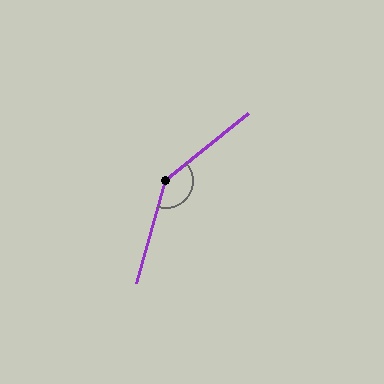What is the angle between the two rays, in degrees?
Approximately 146 degrees.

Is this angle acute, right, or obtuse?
It is obtuse.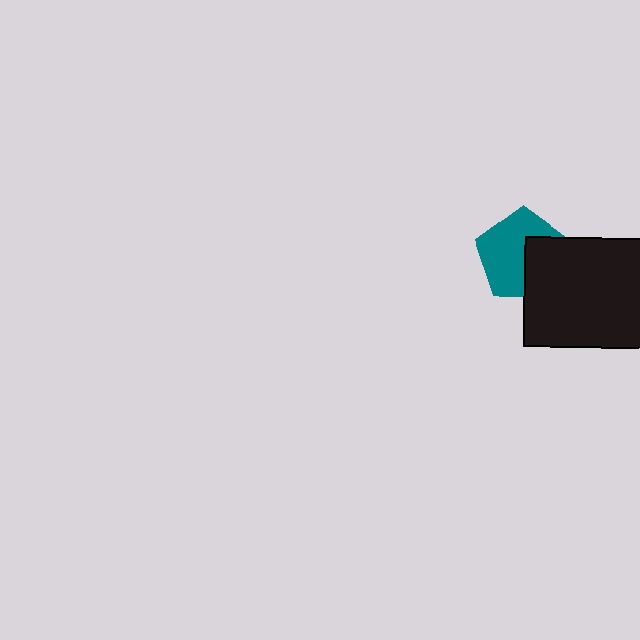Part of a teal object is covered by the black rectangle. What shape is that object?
It is a pentagon.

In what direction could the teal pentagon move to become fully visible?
The teal pentagon could move toward the upper-left. That would shift it out from behind the black rectangle entirely.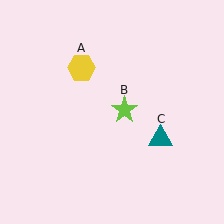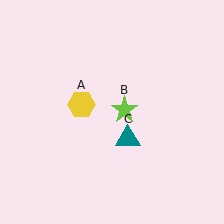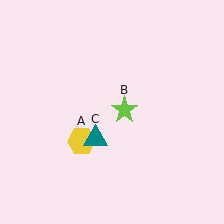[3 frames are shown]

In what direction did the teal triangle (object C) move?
The teal triangle (object C) moved left.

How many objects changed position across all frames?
2 objects changed position: yellow hexagon (object A), teal triangle (object C).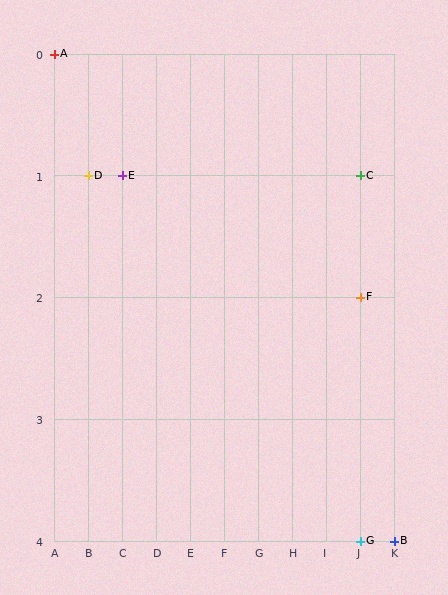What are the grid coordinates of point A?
Point A is at grid coordinates (A, 0).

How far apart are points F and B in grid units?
Points F and B are 1 column and 2 rows apart (about 2.2 grid units diagonally).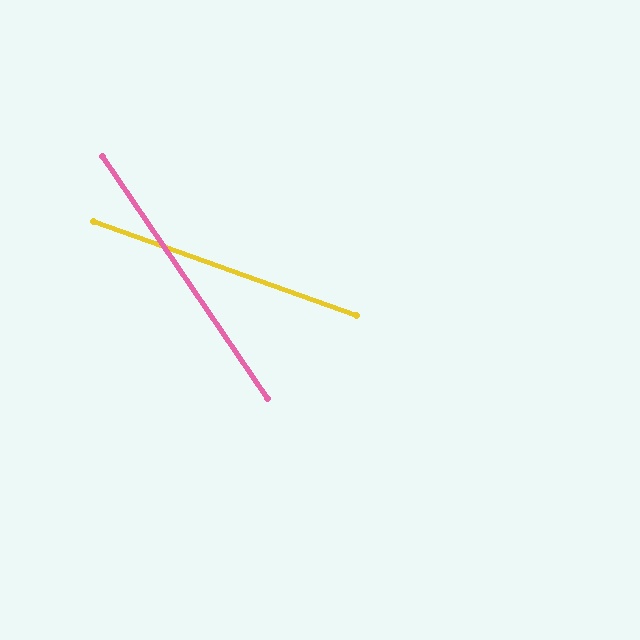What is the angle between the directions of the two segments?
Approximately 36 degrees.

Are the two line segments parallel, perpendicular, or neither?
Neither parallel nor perpendicular — they differ by about 36°.